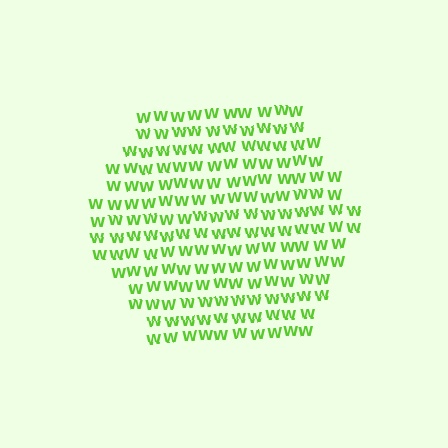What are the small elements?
The small elements are letter W's.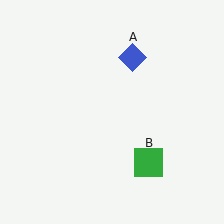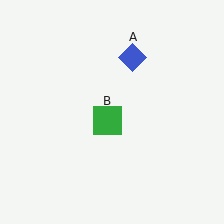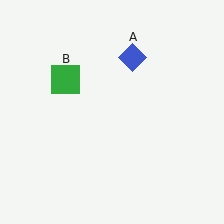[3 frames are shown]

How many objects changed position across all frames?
1 object changed position: green square (object B).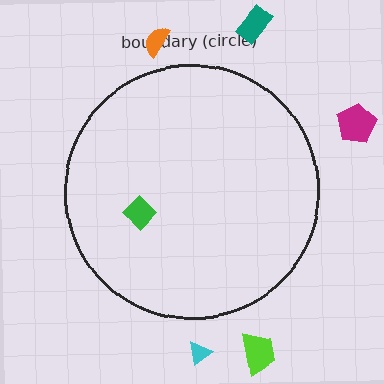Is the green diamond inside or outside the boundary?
Inside.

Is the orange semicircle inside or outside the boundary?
Outside.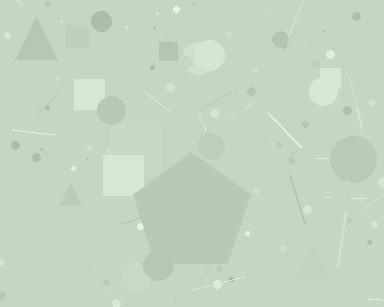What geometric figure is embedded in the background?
A pentagon is embedded in the background.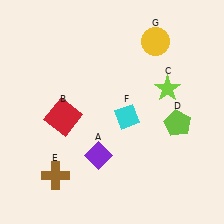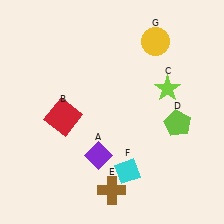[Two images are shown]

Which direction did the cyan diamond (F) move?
The cyan diamond (F) moved down.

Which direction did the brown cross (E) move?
The brown cross (E) moved right.